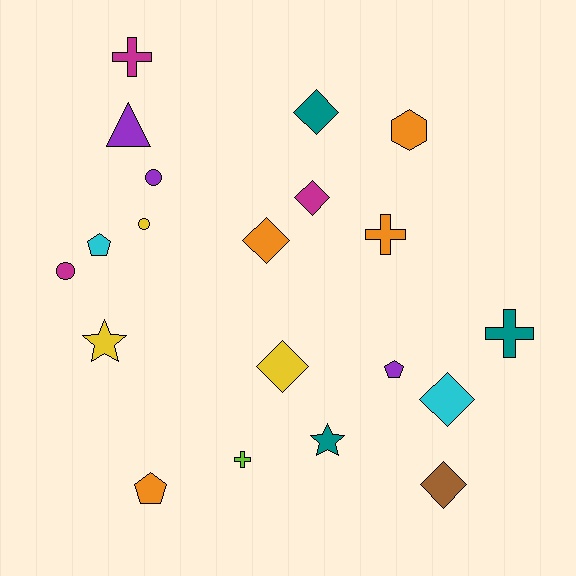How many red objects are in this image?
There are no red objects.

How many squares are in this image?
There are no squares.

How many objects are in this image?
There are 20 objects.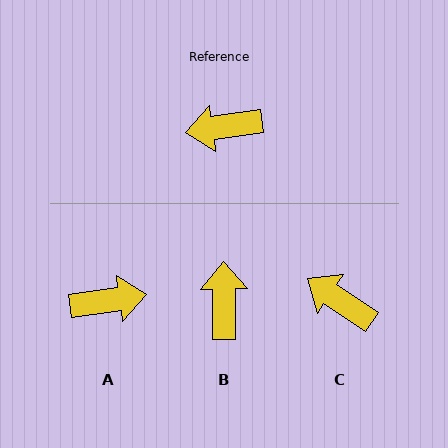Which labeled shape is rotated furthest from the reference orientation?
A, about 180 degrees away.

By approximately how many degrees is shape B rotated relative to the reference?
Approximately 98 degrees clockwise.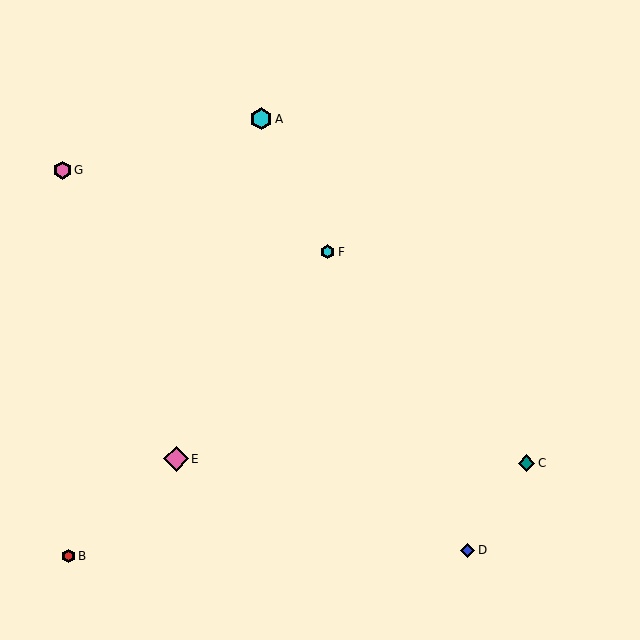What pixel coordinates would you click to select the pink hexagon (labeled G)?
Click at (63, 170) to select the pink hexagon G.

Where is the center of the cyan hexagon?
The center of the cyan hexagon is at (261, 119).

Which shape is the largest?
The pink diamond (labeled E) is the largest.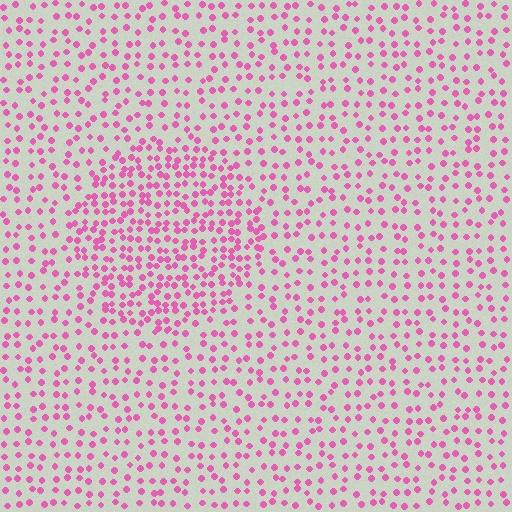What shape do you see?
I see a circle.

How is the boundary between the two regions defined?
The boundary is defined by a change in element density (approximately 1.8x ratio). All elements are the same color, size, and shape.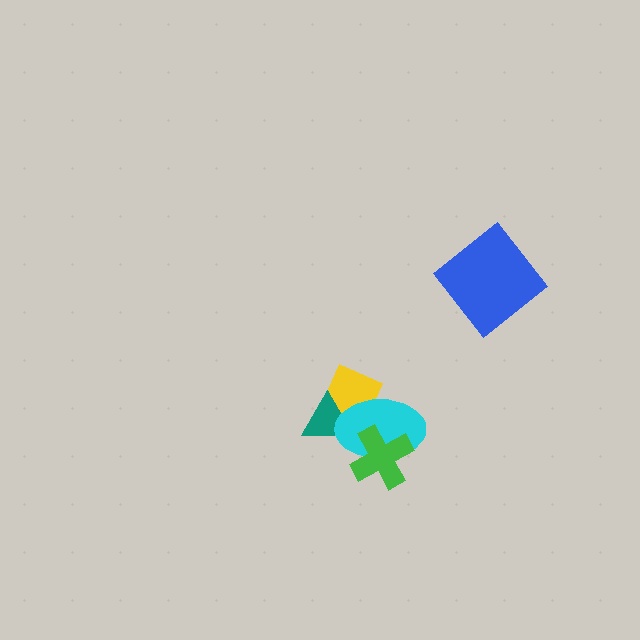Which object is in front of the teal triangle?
The cyan ellipse is in front of the teal triangle.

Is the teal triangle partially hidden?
Yes, it is partially covered by another shape.